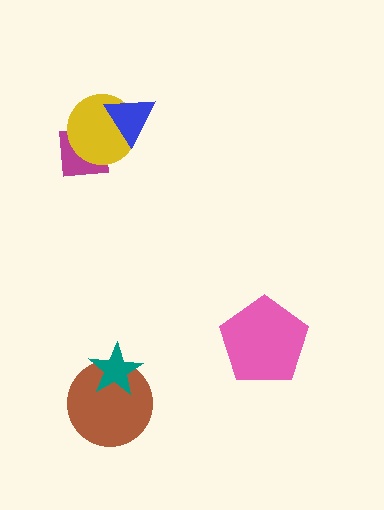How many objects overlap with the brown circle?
1 object overlaps with the brown circle.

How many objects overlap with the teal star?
1 object overlaps with the teal star.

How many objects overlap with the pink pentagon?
0 objects overlap with the pink pentagon.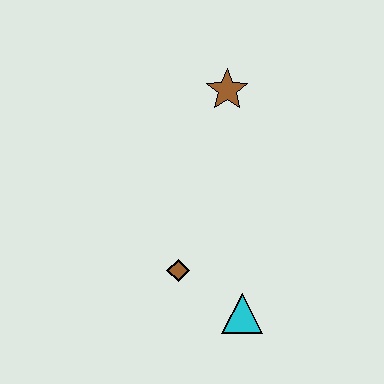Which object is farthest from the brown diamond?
The brown star is farthest from the brown diamond.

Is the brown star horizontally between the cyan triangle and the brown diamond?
Yes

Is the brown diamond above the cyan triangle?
Yes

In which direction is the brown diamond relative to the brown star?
The brown diamond is below the brown star.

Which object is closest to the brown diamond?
The cyan triangle is closest to the brown diamond.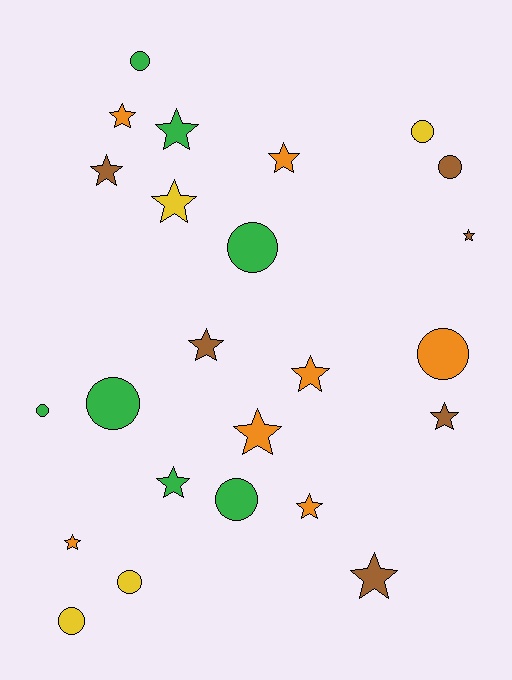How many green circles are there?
There are 5 green circles.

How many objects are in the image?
There are 24 objects.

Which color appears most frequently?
Orange, with 7 objects.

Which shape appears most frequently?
Star, with 14 objects.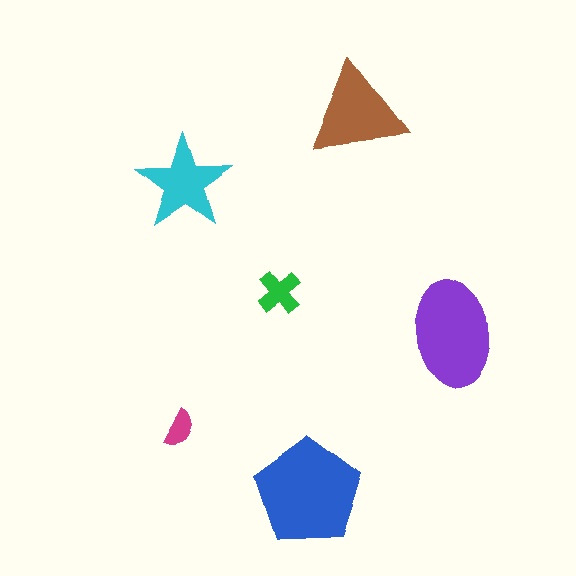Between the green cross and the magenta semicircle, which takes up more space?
The green cross.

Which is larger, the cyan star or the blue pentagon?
The blue pentagon.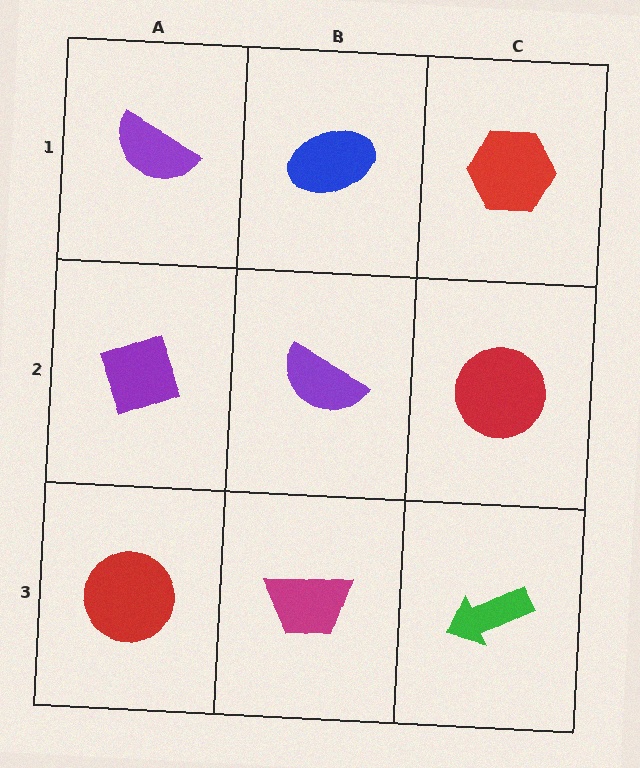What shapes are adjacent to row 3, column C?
A red circle (row 2, column C), a magenta trapezoid (row 3, column B).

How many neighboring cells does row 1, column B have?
3.